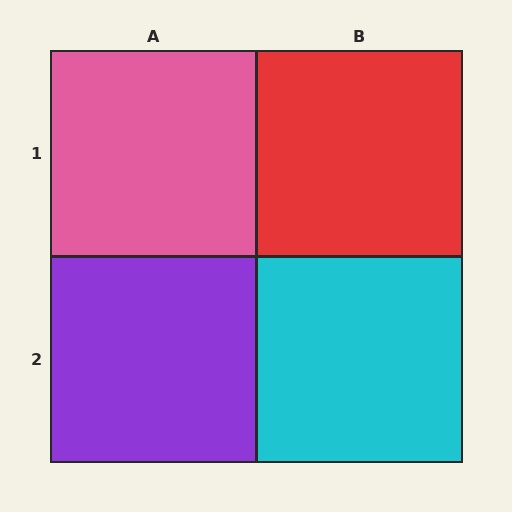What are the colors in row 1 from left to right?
Pink, red.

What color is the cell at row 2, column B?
Cyan.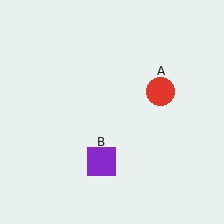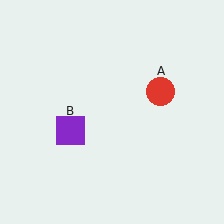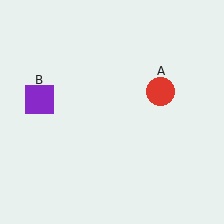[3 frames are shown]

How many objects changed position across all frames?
1 object changed position: purple square (object B).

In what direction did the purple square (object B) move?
The purple square (object B) moved up and to the left.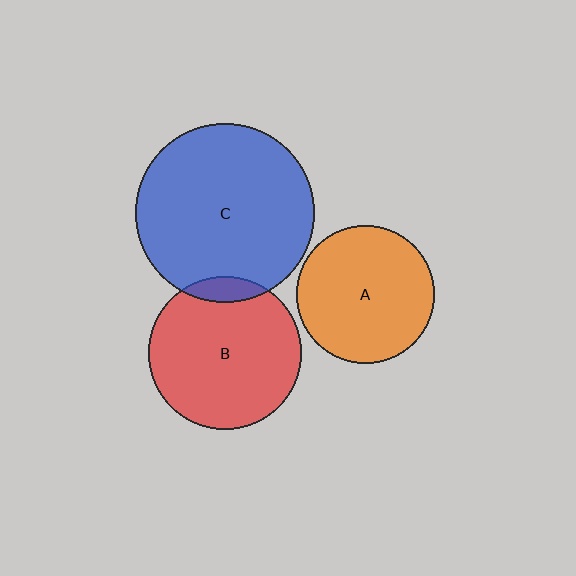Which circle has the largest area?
Circle C (blue).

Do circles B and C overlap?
Yes.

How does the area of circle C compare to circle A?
Approximately 1.7 times.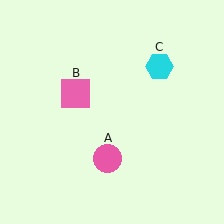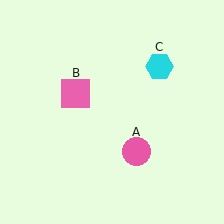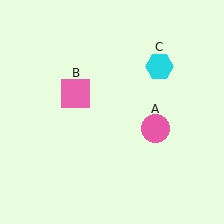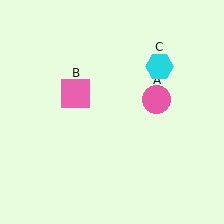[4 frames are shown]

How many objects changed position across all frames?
1 object changed position: pink circle (object A).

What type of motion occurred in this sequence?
The pink circle (object A) rotated counterclockwise around the center of the scene.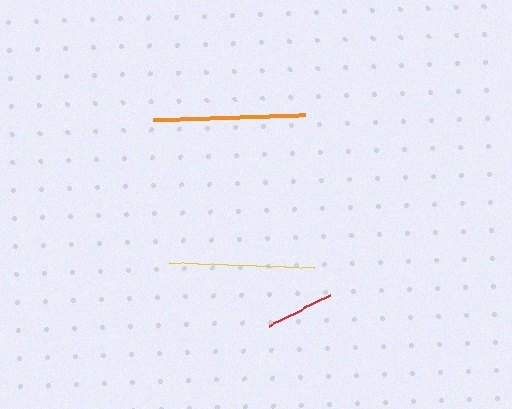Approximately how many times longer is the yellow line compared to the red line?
The yellow line is approximately 2.1 times the length of the red line.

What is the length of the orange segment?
The orange segment is approximately 152 pixels long.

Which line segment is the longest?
The orange line is the longest at approximately 152 pixels.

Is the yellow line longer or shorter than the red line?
The yellow line is longer than the red line.